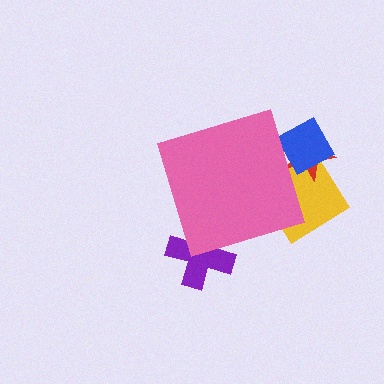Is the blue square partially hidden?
Yes, the blue square is partially hidden behind the pink diamond.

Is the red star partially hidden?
Yes, the red star is partially hidden behind the pink diamond.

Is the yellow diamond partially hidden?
Yes, the yellow diamond is partially hidden behind the pink diamond.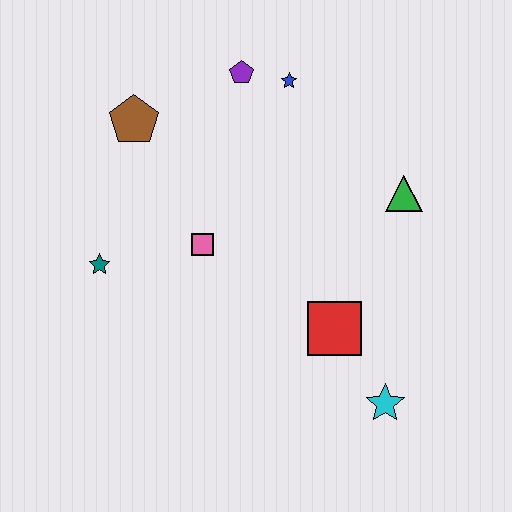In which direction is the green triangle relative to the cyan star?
The green triangle is above the cyan star.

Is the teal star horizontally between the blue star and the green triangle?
No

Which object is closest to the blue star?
The purple pentagon is closest to the blue star.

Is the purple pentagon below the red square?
No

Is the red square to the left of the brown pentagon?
No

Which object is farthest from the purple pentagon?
The cyan star is farthest from the purple pentagon.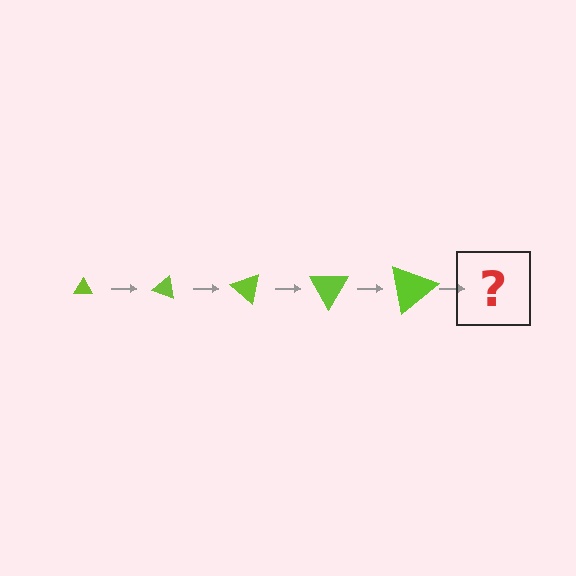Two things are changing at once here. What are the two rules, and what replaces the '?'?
The two rules are that the triangle grows larger each step and it rotates 20 degrees each step. The '?' should be a triangle, larger than the previous one and rotated 100 degrees from the start.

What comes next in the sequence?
The next element should be a triangle, larger than the previous one and rotated 100 degrees from the start.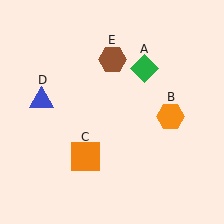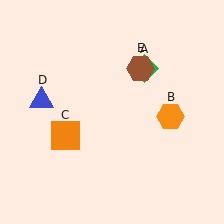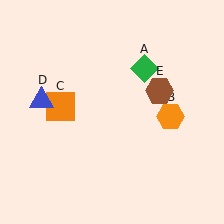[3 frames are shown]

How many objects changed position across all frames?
2 objects changed position: orange square (object C), brown hexagon (object E).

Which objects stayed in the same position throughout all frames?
Green diamond (object A) and orange hexagon (object B) and blue triangle (object D) remained stationary.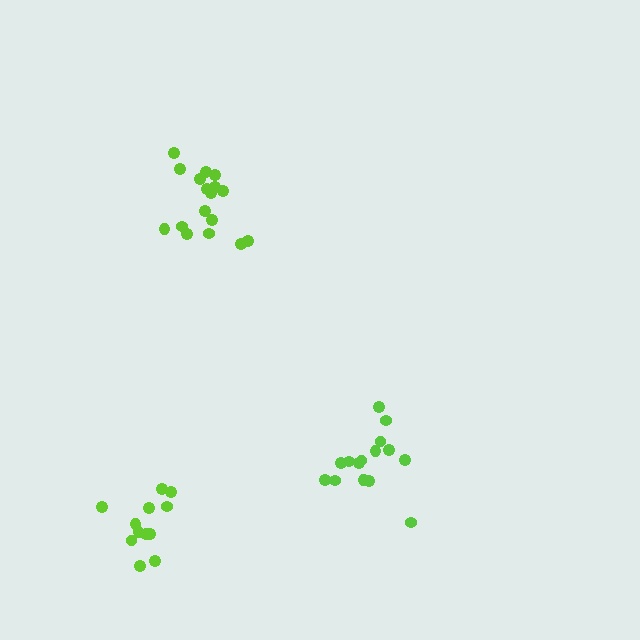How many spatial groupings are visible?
There are 3 spatial groupings.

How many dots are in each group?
Group 1: 15 dots, Group 2: 17 dots, Group 3: 12 dots (44 total).